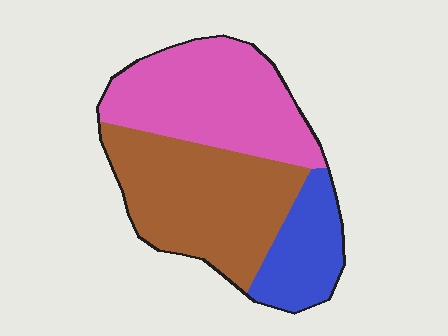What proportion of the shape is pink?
Pink takes up about two fifths (2/5) of the shape.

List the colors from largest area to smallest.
From largest to smallest: brown, pink, blue.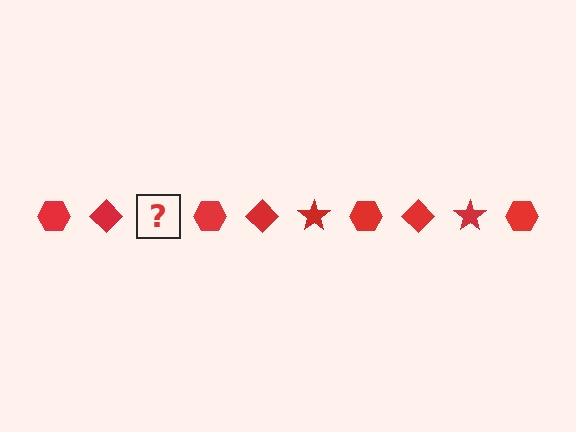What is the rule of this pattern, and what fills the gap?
The rule is that the pattern cycles through hexagon, diamond, star shapes in red. The gap should be filled with a red star.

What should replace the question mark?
The question mark should be replaced with a red star.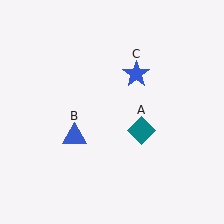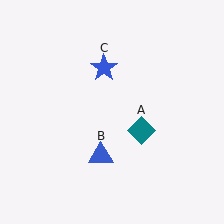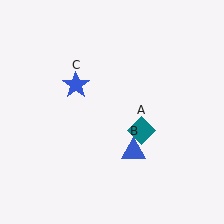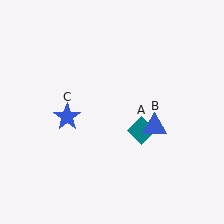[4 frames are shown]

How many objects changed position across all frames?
2 objects changed position: blue triangle (object B), blue star (object C).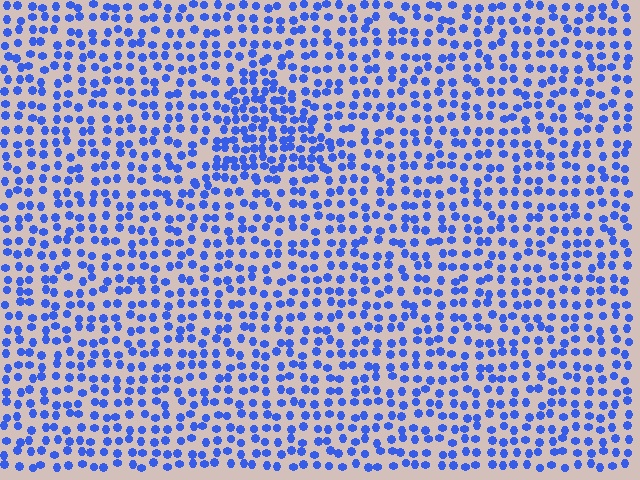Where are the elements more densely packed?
The elements are more densely packed inside the triangle boundary.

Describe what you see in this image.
The image contains small blue elements arranged at two different densities. A triangle-shaped region is visible where the elements are more densely packed than the surrounding area.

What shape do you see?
I see a triangle.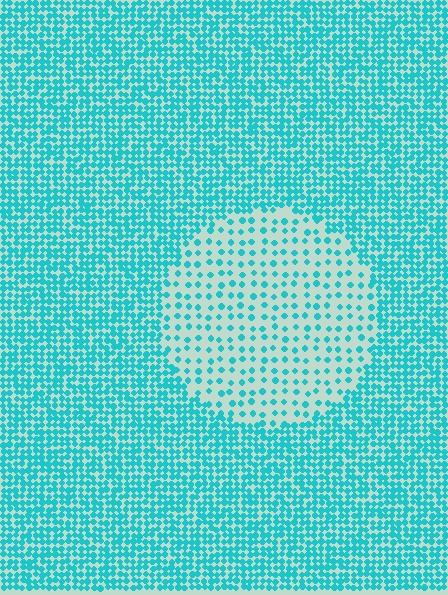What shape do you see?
I see a circle.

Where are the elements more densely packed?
The elements are more densely packed outside the circle boundary.